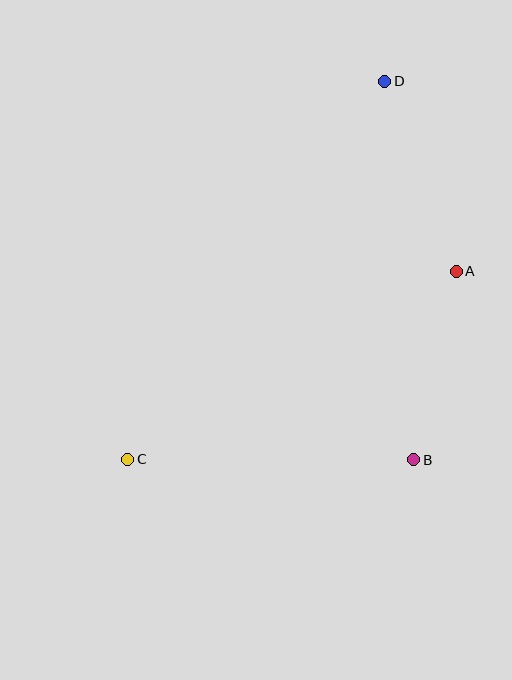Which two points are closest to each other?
Points A and B are closest to each other.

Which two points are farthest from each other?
Points C and D are farthest from each other.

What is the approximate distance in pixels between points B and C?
The distance between B and C is approximately 286 pixels.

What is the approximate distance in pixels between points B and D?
The distance between B and D is approximately 379 pixels.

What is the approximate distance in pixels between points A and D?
The distance between A and D is approximately 203 pixels.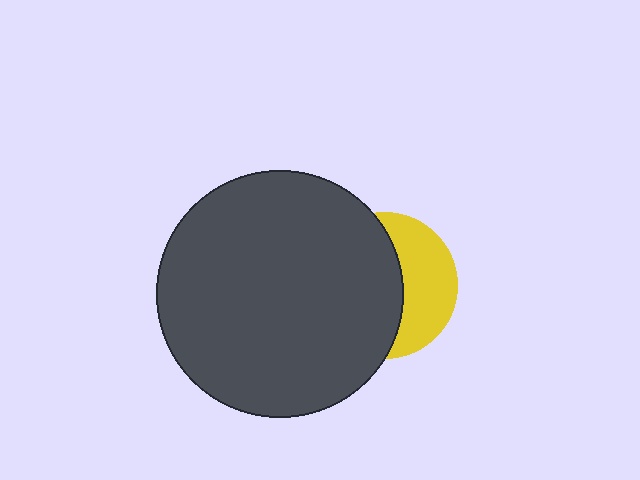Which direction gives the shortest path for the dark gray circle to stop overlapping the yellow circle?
Moving left gives the shortest separation.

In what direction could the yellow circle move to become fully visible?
The yellow circle could move right. That would shift it out from behind the dark gray circle entirely.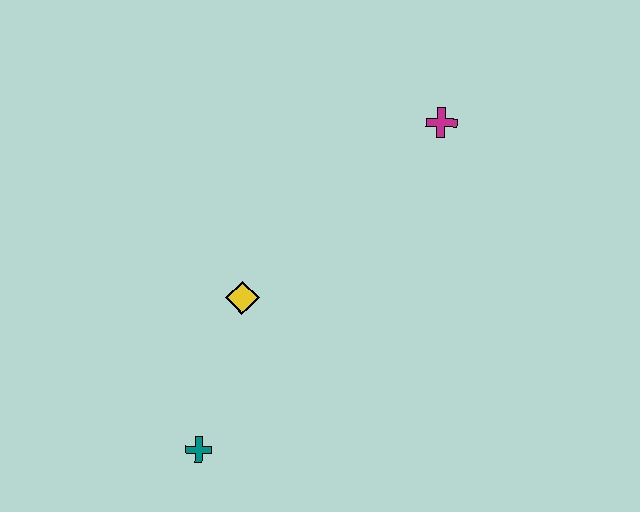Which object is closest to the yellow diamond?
The teal cross is closest to the yellow diamond.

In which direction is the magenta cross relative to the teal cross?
The magenta cross is above the teal cross.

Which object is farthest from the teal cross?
The magenta cross is farthest from the teal cross.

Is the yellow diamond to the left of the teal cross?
No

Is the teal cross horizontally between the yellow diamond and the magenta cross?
No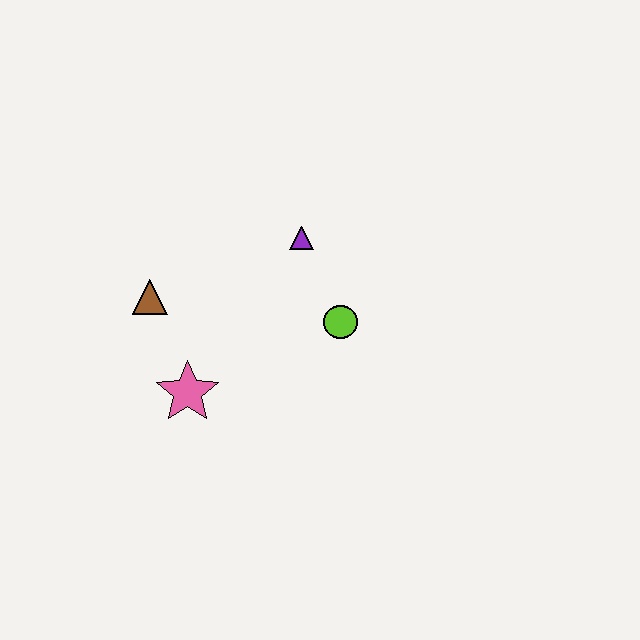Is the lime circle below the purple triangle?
Yes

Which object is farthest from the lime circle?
The brown triangle is farthest from the lime circle.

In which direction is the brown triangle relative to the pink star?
The brown triangle is above the pink star.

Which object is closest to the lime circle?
The purple triangle is closest to the lime circle.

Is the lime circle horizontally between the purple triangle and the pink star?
No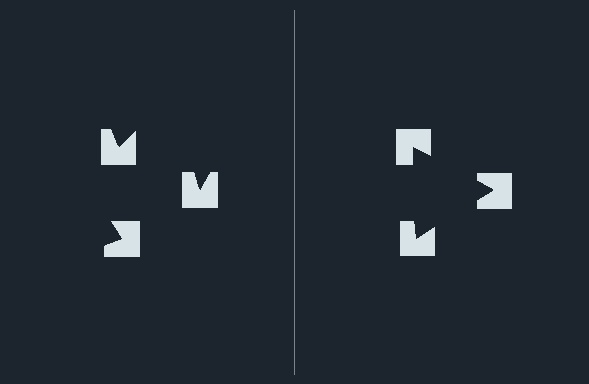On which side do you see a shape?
An illusory triangle appears on the right side. On the left side the wedge cuts are rotated, so no coherent shape forms.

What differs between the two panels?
The notched squares are positioned identically on both sides; only the wedge orientations differ. On the right they align to a triangle; on the left they are misaligned.